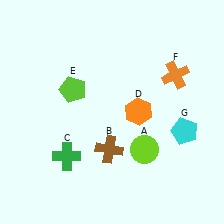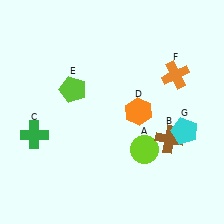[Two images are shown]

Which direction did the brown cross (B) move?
The brown cross (B) moved right.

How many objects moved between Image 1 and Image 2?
2 objects moved between the two images.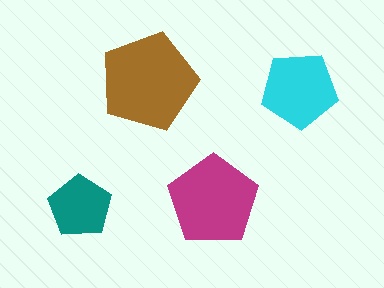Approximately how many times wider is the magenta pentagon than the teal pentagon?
About 1.5 times wider.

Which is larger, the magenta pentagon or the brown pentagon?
The brown one.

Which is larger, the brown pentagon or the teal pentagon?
The brown one.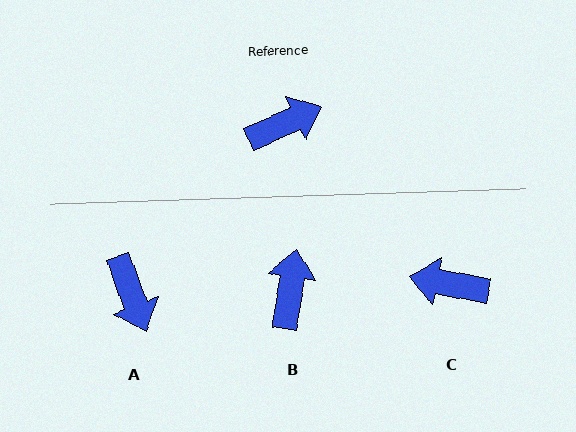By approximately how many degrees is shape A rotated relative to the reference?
Approximately 94 degrees clockwise.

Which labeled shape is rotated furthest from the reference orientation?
C, about 145 degrees away.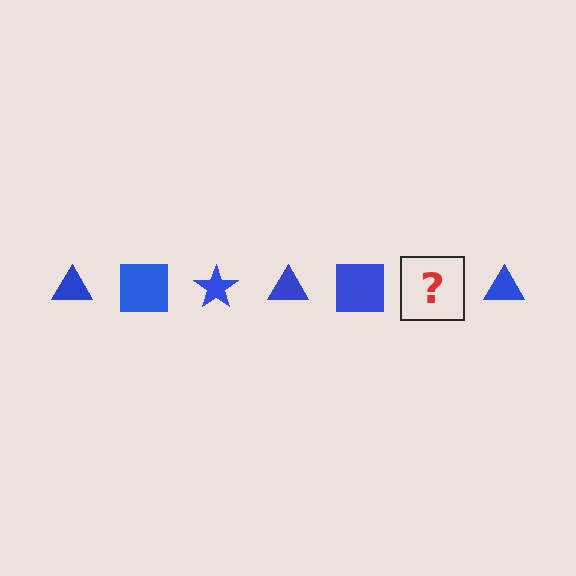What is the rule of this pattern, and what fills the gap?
The rule is that the pattern cycles through triangle, square, star shapes in blue. The gap should be filled with a blue star.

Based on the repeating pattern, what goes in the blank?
The blank should be a blue star.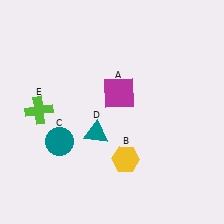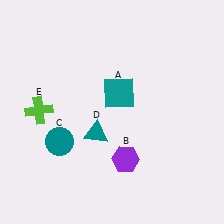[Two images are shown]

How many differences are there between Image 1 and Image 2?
There are 2 differences between the two images.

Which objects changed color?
A changed from magenta to teal. B changed from yellow to purple.